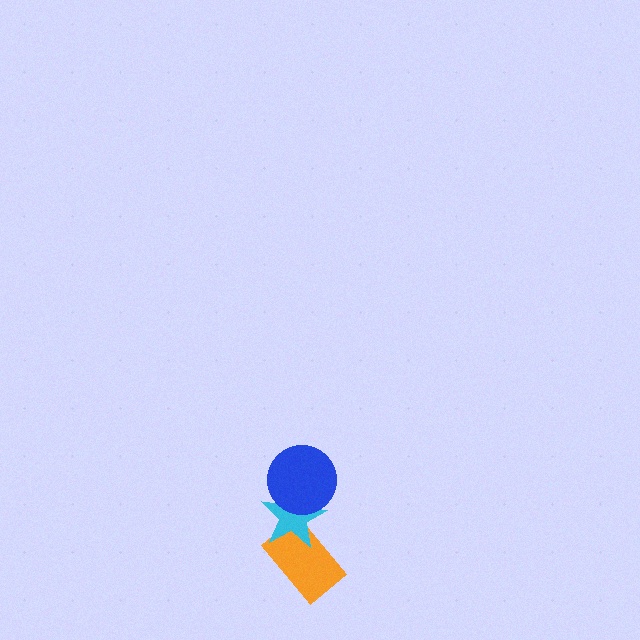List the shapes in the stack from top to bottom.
From top to bottom: the blue circle, the cyan star, the orange rectangle.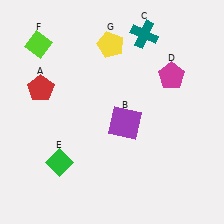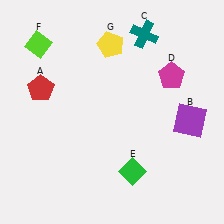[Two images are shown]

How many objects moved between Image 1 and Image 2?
2 objects moved between the two images.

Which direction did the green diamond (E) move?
The green diamond (E) moved right.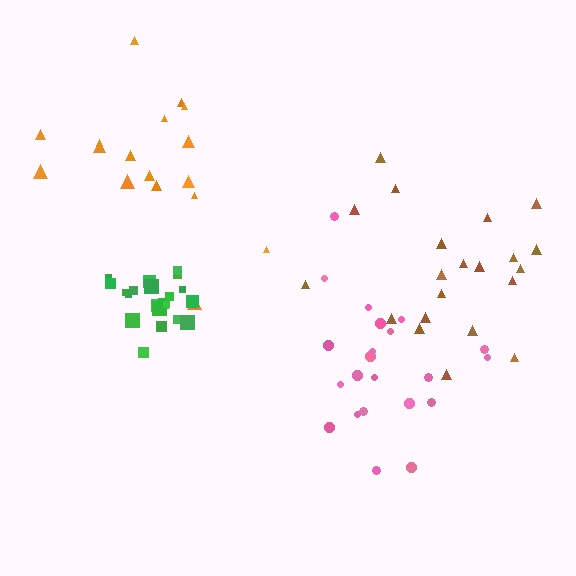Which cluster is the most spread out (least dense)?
Orange.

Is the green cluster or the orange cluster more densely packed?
Green.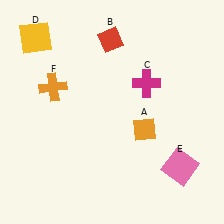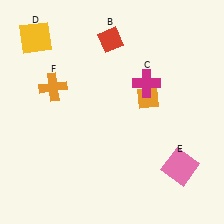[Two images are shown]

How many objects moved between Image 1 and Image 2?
1 object moved between the two images.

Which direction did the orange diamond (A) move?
The orange diamond (A) moved up.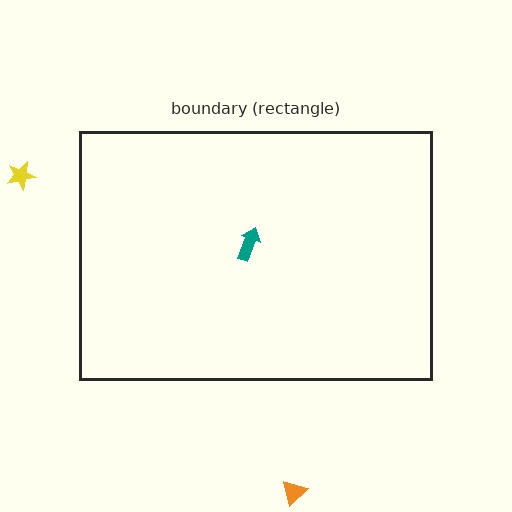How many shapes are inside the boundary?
1 inside, 2 outside.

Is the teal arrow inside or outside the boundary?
Inside.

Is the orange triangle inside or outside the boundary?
Outside.